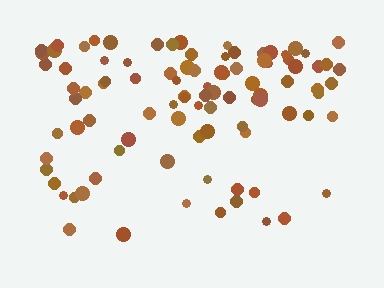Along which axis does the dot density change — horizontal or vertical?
Vertical.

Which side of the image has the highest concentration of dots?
The top.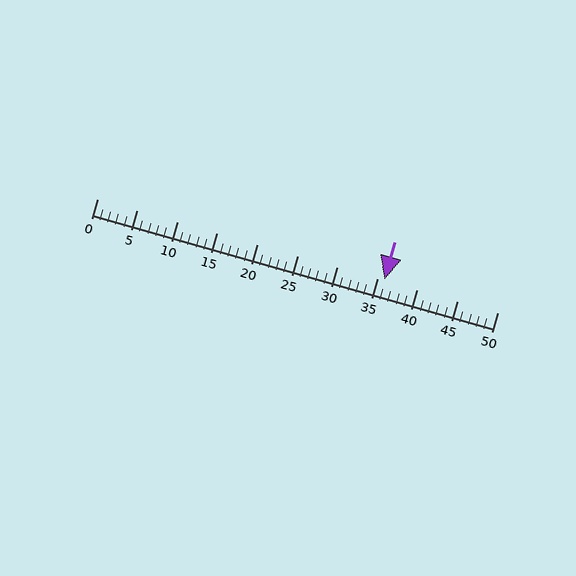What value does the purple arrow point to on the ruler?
The purple arrow points to approximately 36.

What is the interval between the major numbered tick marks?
The major tick marks are spaced 5 units apart.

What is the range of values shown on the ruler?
The ruler shows values from 0 to 50.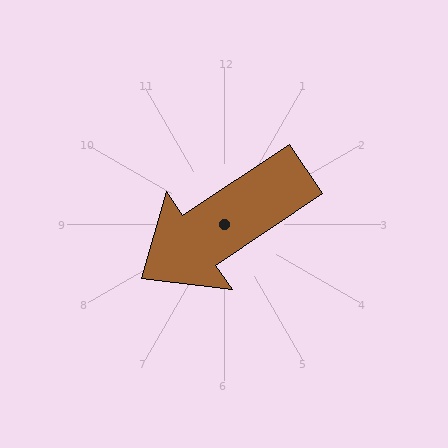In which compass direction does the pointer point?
Southwest.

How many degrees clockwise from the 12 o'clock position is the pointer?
Approximately 236 degrees.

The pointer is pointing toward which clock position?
Roughly 8 o'clock.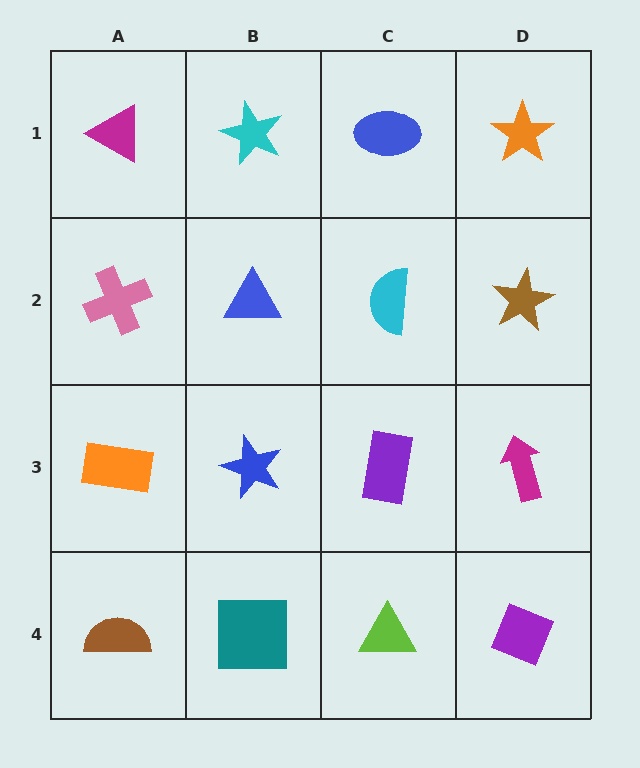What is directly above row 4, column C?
A purple rectangle.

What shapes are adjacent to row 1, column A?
A pink cross (row 2, column A), a cyan star (row 1, column B).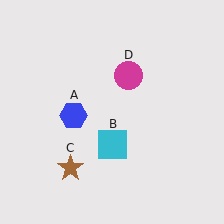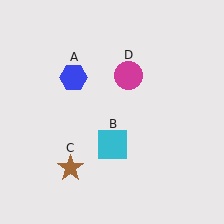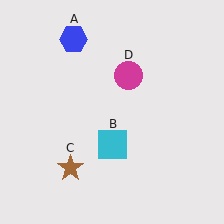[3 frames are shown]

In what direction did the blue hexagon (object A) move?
The blue hexagon (object A) moved up.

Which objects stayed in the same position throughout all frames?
Cyan square (object B) and brown star (object C) and magenta circle (object D) remained stationary.